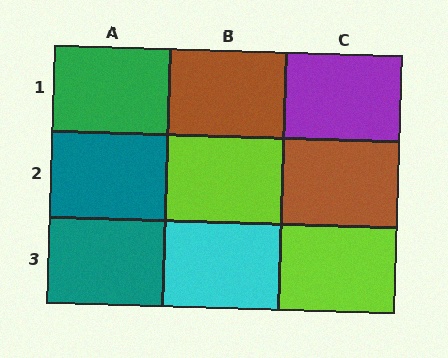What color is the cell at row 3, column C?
Lime.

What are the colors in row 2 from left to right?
Teal, lime, brown.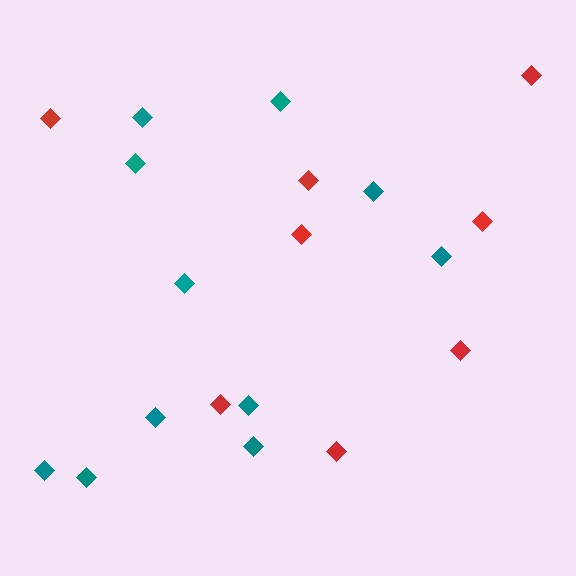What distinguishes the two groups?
There are 2 groups: one group of red diamonds (8) and one group of teal diamonds (11).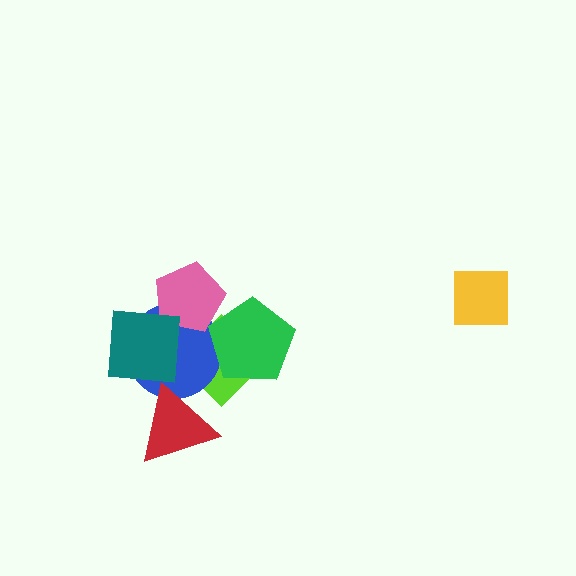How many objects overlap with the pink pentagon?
2 objects overlap with the pink pentagon.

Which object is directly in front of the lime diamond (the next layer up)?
The blue circle is directly in front of the lime diamond.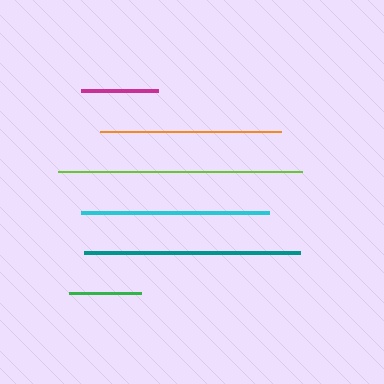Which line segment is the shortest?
The green line is the shortest at approximately 72 pixels.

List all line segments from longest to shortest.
From longest to shortest: lime, teal, cyan, orange, magenta, green.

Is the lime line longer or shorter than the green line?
The lime line is longer than the green line.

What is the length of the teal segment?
The teal segment is approximately 216 pixels long.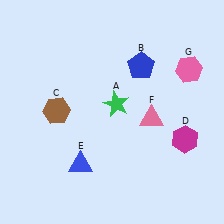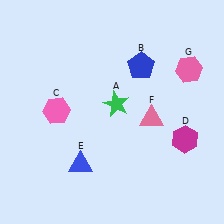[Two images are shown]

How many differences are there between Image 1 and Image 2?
There is 1 difference between the two images.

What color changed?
The hexagon (C) changed from brown in Image 1 to pink in Image 2.